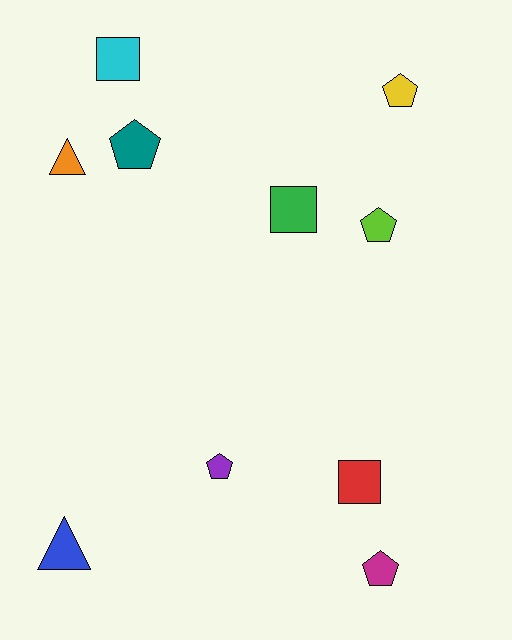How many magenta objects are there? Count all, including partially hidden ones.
There is 1 magenta object.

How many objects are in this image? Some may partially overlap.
There are 10 objects.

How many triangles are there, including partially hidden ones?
There are 2 triangles.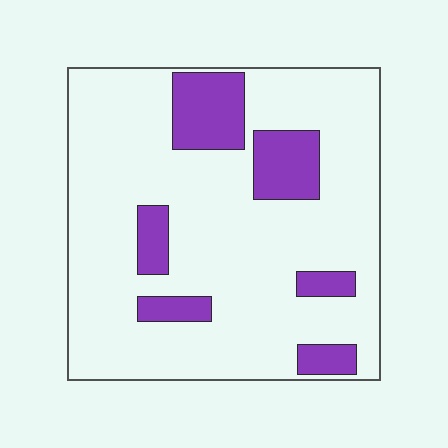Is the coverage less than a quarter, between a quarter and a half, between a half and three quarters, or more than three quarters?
Less than a quarter.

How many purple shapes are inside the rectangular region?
6.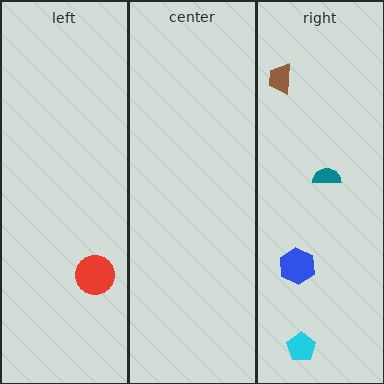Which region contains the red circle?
The left region.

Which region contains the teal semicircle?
The right region.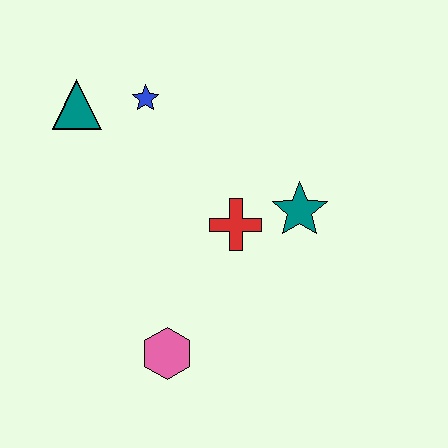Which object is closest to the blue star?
The teal triangle is closest to the blue star.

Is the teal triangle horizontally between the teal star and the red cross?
No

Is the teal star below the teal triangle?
Yes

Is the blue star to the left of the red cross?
Yes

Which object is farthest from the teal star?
The teal triangle is farthest from the teal star.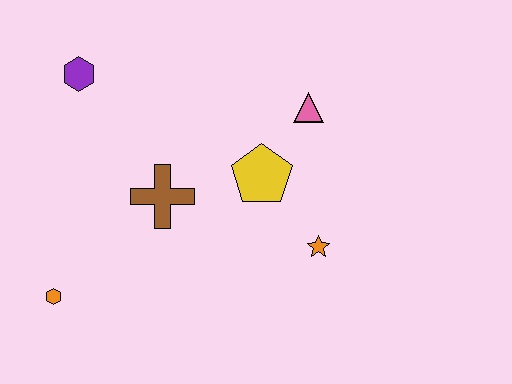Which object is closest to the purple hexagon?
The brown cross is closest to the purple hexagon.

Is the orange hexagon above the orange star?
No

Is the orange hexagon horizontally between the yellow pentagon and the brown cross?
No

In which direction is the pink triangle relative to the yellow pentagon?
The pink triangle is above the yellow pentagon.